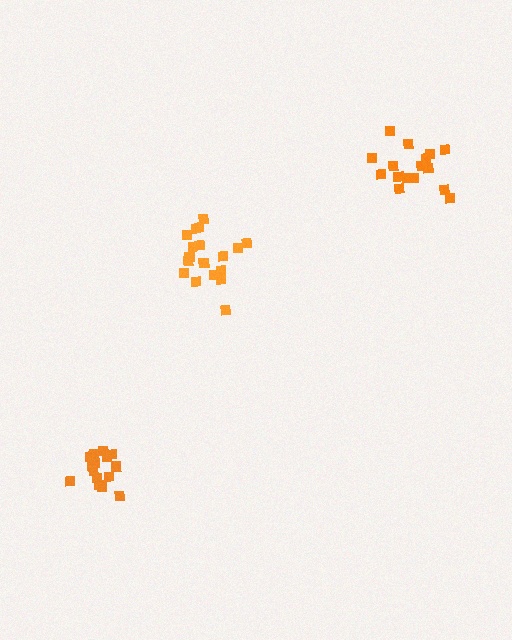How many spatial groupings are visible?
There are 3 spatial groupings.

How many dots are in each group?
Group 1: 18 dots, Group 2: 16 dots, Group 3: 16 dots (50 total).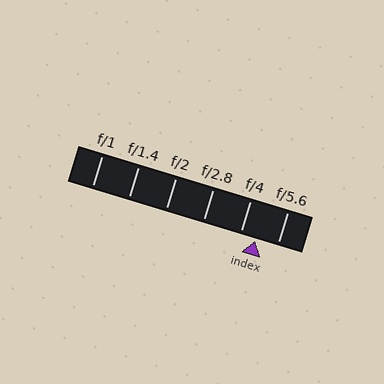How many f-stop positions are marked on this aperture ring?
There are 6 f-stop positions marked.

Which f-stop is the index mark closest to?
The index mark is closest to f/4.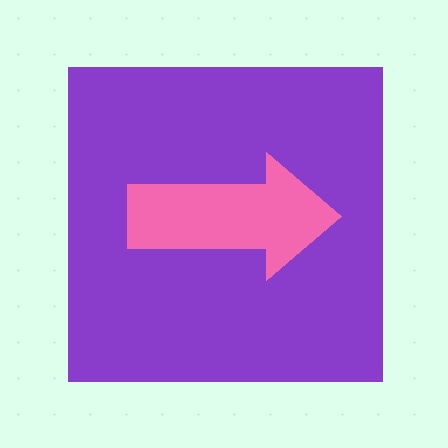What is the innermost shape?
The pink arrow.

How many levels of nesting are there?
2.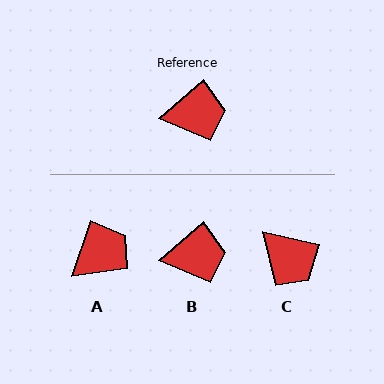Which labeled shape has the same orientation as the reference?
B.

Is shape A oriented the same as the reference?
No, it is off by about 31 degrees.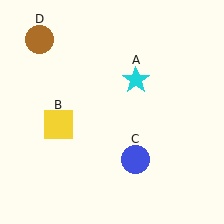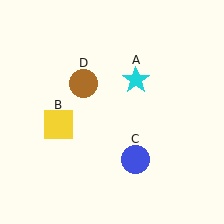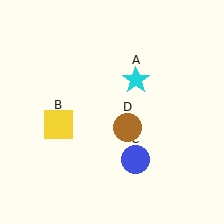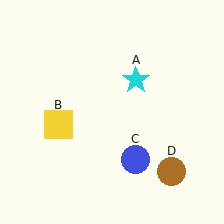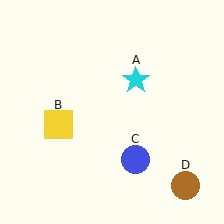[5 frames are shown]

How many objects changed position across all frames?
1 object changed position: brown circle (object D).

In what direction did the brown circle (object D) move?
The brown circle (object D) moved down and to the right.